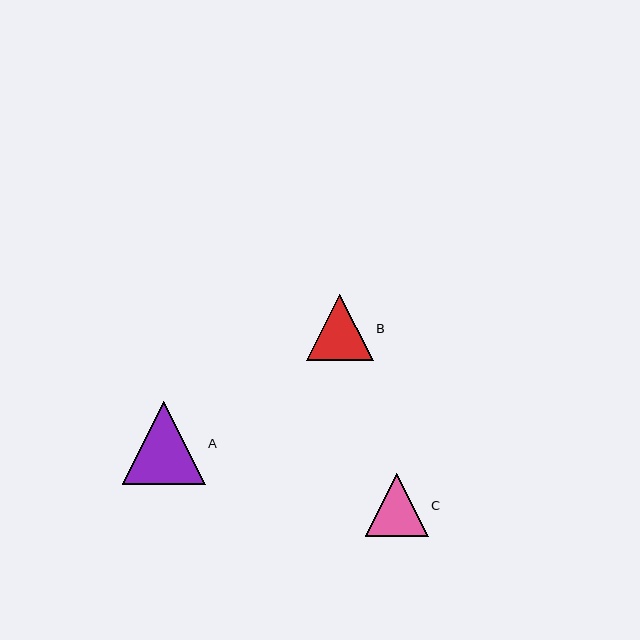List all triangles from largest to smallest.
From largest to smallest: A, B, C.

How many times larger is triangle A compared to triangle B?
Triangle A is approximately 1.2 times the size of triangle B.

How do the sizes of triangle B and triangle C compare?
Triangle B and triangle C are approximately the same size.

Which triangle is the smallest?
Triangle C is the smallest with a size of approximately 63 pixels.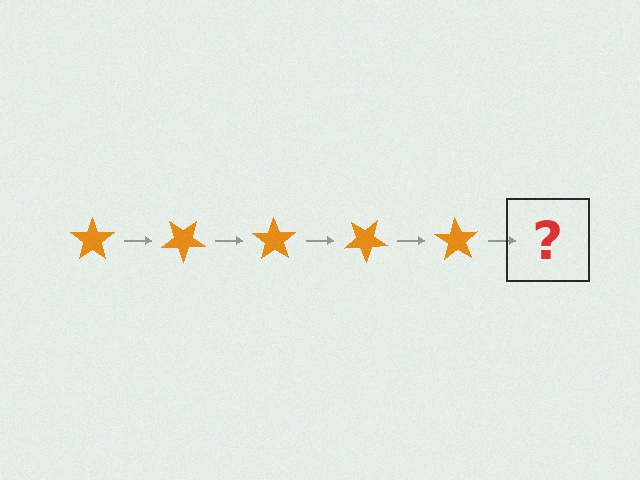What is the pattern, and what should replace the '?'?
The pattern is that the star rotates 35 degrees each step. The '?' should be an orange star rotated 175 degrees.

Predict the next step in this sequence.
The next step is an orange star rotated 175 degrees.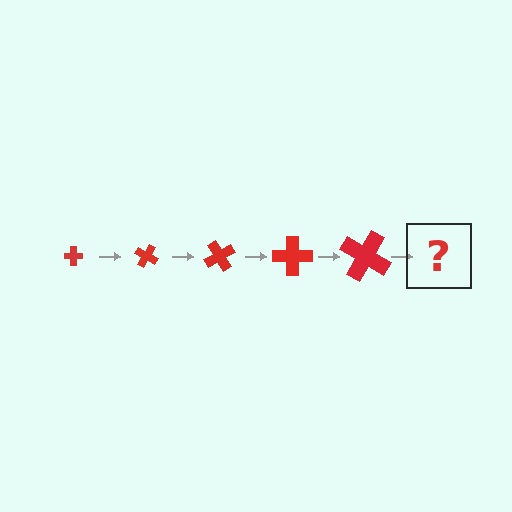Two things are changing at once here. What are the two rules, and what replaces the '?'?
The two rules are that the cross grows larger each step and it rotates 30 degrees each step. The '?' should be a cross, larger than the previous one and rotated 150 degrees from the start.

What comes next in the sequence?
The next element should be a cross, larger than the previous one and rotated 150 degrees from the start.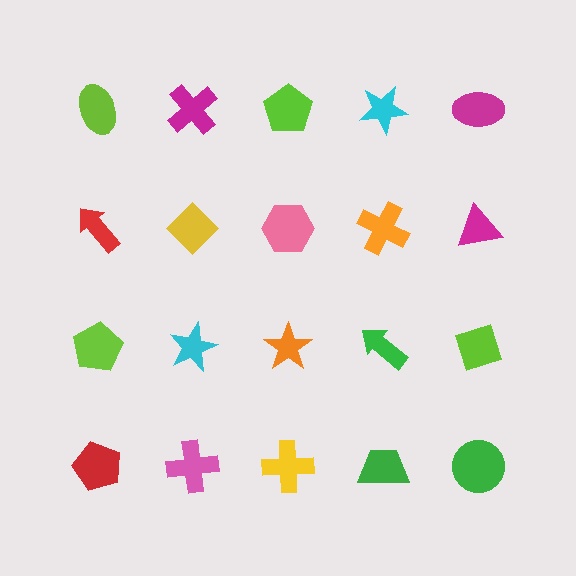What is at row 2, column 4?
An orange cross.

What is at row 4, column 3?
A yellow cross.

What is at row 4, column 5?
A green circle.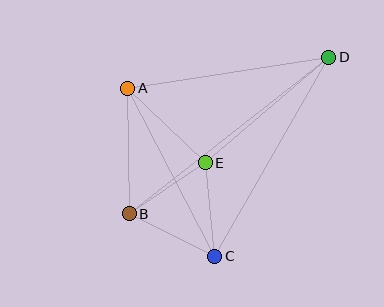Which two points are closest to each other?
Points B and E are closest to each other.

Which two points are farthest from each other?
Points B and D are farthest from each other.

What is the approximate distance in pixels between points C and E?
The distance between C and E is approximately 94 pixels.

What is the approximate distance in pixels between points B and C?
The distance between B and C is approximately 95 pixels.